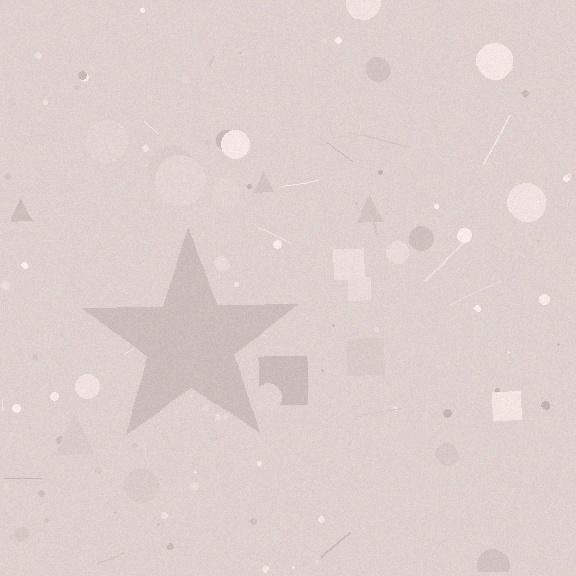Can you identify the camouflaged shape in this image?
The camouflaged shape is a star.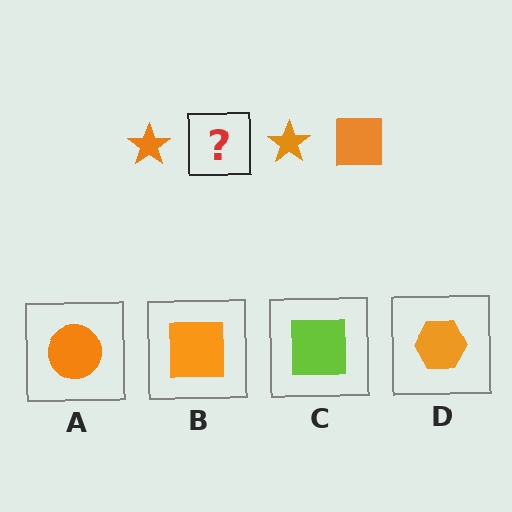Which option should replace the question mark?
Option B.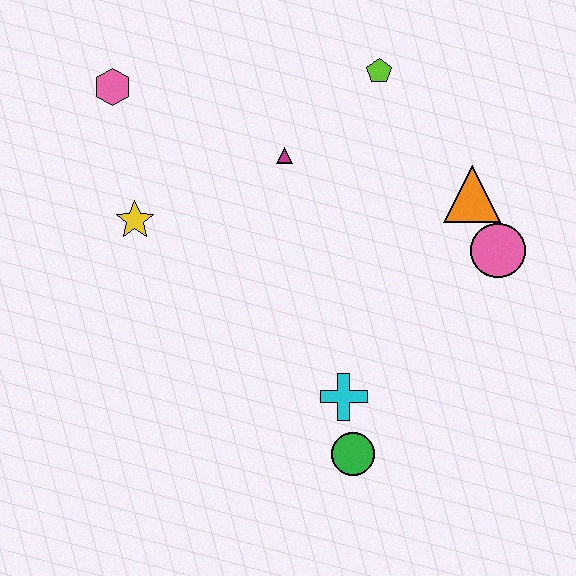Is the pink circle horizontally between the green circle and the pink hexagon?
No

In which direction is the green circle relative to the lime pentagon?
The green circle is below the lime pentagon.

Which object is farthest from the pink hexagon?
The green circle is farthest from the pink hexagon.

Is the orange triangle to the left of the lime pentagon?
No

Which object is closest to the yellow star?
The pink hexagon is closest to the yellow star.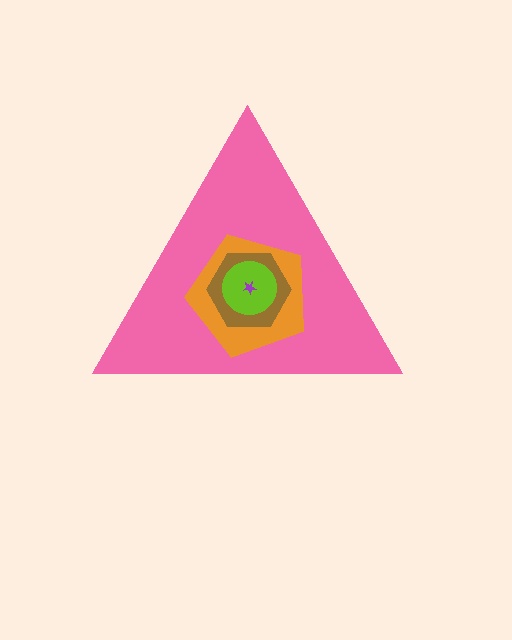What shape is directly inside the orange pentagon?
The brown hexagon.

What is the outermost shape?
The pink triangle.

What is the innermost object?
The purple star.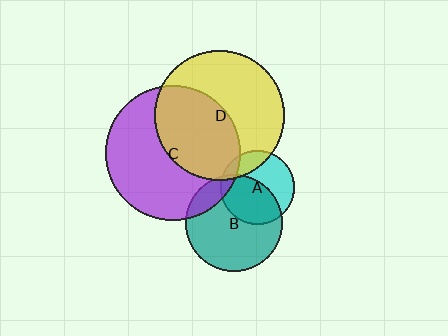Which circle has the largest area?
Circle C (purple).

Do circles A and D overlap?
Yes.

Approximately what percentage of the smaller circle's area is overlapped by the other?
Approximately 20%.